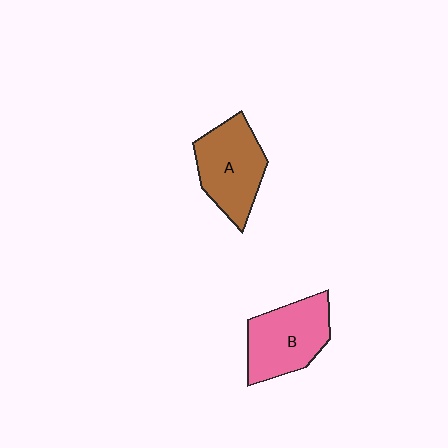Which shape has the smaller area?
Shape A (brown).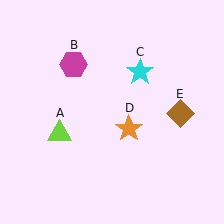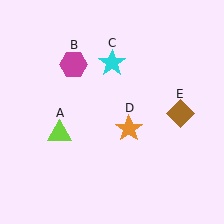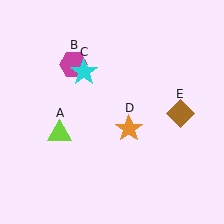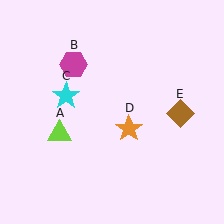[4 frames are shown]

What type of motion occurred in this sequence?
The cyan star (object C) rotated counterclockwise around the center of the scene.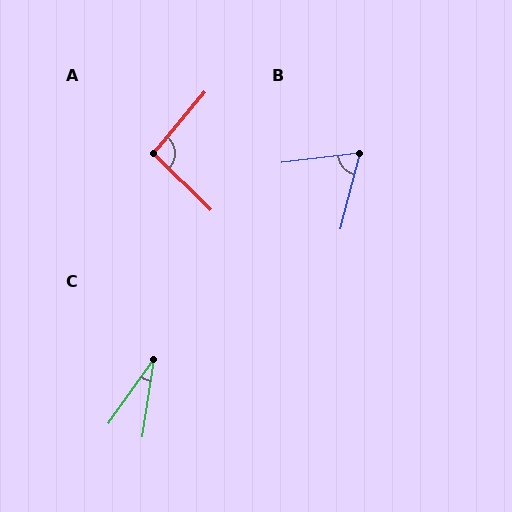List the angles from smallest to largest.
C (27°), B (69°), A (95°).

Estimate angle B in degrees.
Approximately 69 degrees.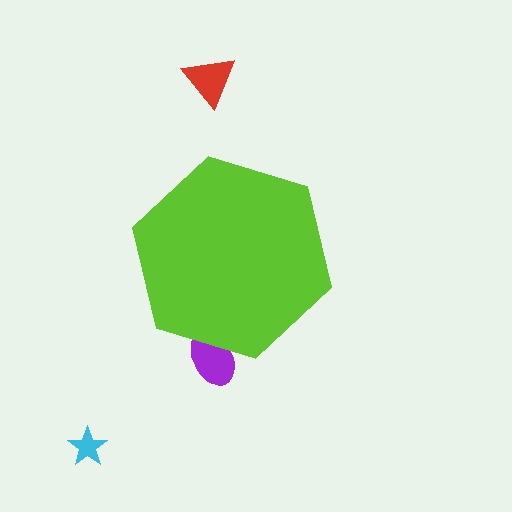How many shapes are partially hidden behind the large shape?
1 shape is partially hidden.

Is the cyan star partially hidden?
No, the cyan star is fully visible.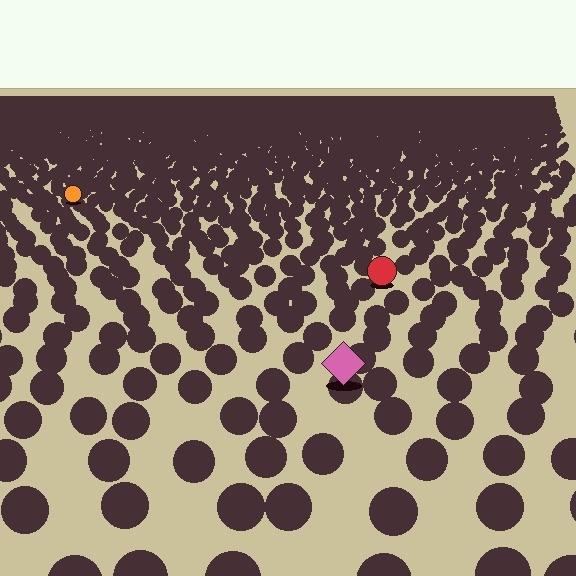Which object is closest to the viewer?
The pink diamond is closest. The texture marks near it are larger and more spread out.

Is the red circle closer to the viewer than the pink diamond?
No. The pink diamond is closer — you can tell from the texture gradient: the ground texture is coarser near it.